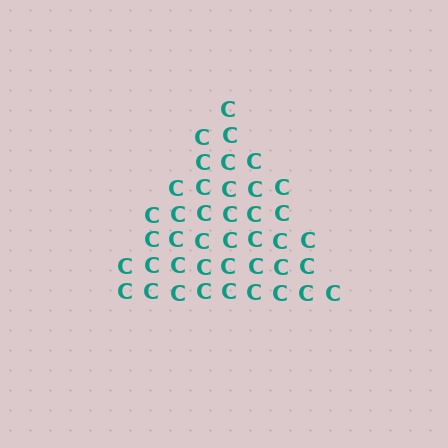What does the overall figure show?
The overall figure shows a triangle.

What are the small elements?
The small elements are letter C's.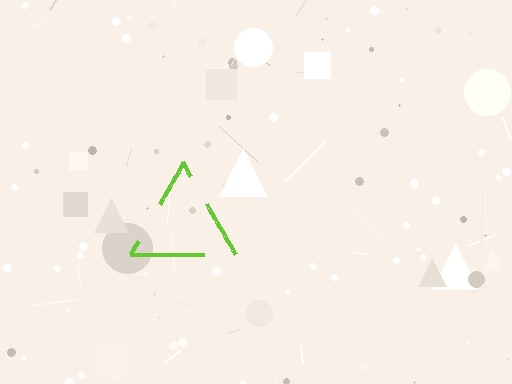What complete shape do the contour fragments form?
The contour fragments form a triangle.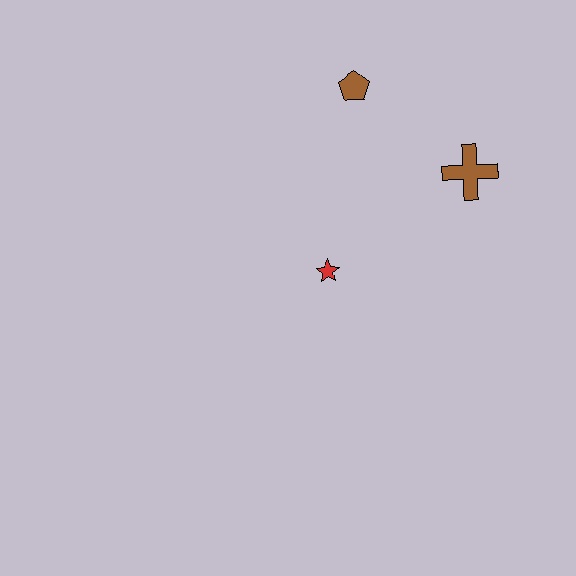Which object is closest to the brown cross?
The brown pentagon is closest to the brown cross.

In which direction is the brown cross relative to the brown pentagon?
The brown cross is to the right of the brown pentagon.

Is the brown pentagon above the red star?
Yes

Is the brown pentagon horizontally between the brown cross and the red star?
Yes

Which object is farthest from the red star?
The brown pentagon is farthest from the red star.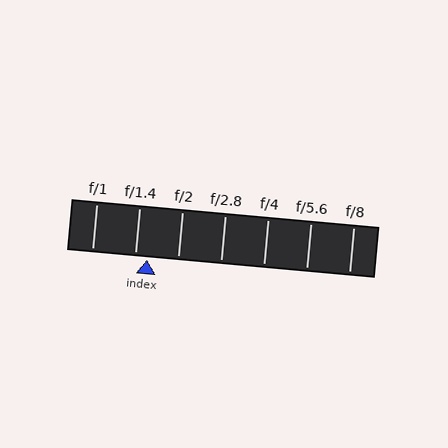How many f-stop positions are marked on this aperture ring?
There are 7 f-stop positions marked.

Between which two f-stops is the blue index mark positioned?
The index mark is between f/1.4 and f/2.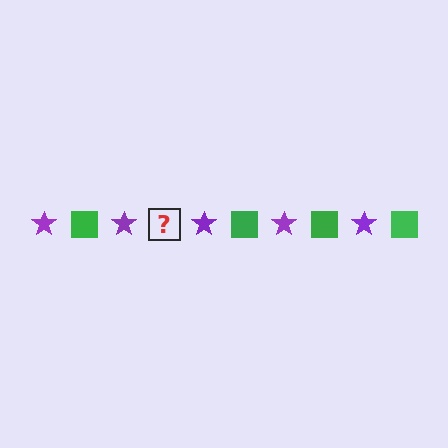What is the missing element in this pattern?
The missing element is a green square.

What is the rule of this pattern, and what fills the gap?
The rule is that the pattern alternates between purple star and green square. The gap should be filled with a green square.